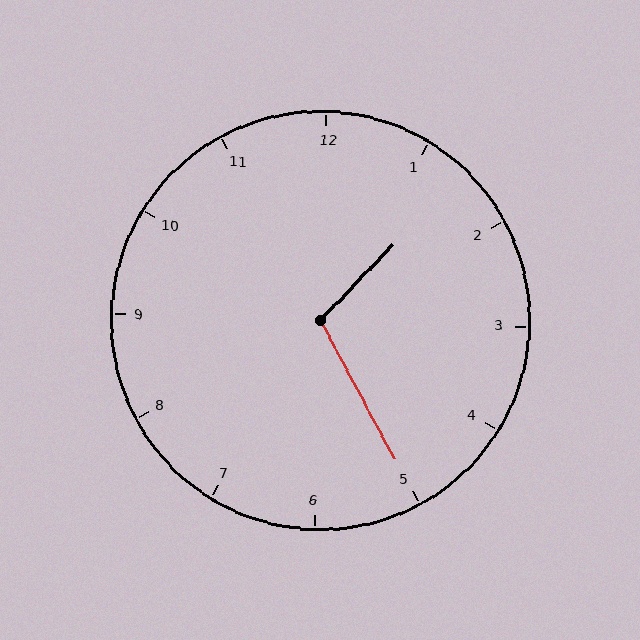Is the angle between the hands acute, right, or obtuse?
It is obtuse.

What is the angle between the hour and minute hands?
Approximately 108 degrees.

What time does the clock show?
1:25.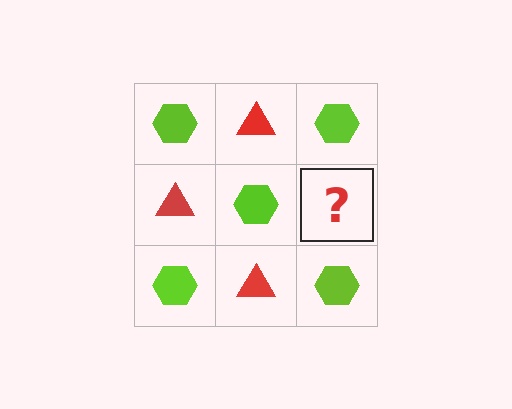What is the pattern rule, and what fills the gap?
The rule is that it alternates lime hexagon and red triangle in a checkerboard pattern. The gap should be filled with a red triangle.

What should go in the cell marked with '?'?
The missing cell should contain a red triangle.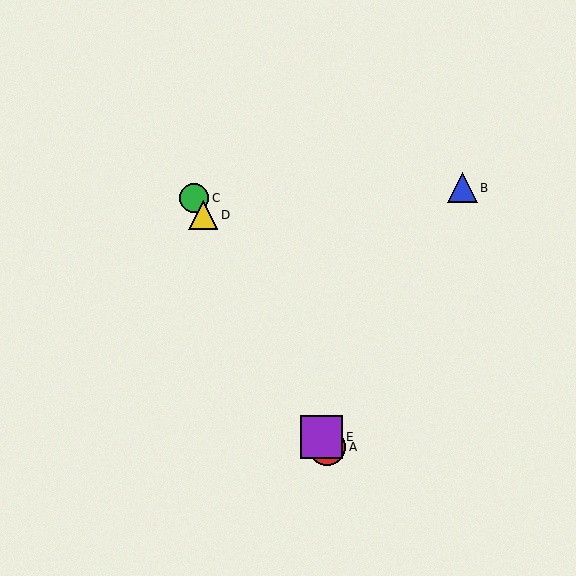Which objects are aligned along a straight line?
Objects A, C, D, E are aligned along a straight line.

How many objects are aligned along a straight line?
4 objects (A, C, D, E) are aligned along a straight line.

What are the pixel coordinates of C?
Object C is at (194, 198).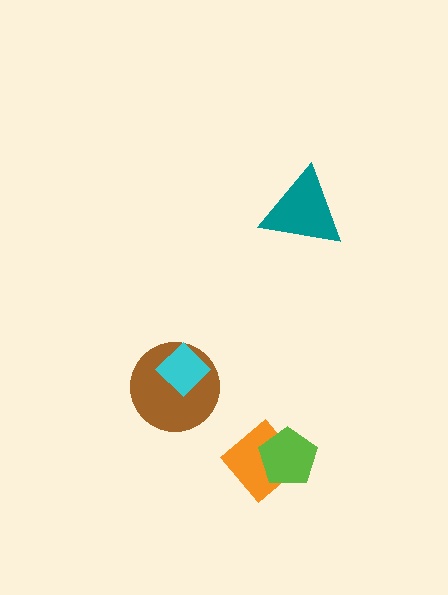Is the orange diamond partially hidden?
Yes, it is partially covered by another shape.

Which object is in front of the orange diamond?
The lime pentagon is in front of the orange diamond.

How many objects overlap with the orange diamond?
1 object overlaps with the orange diamond.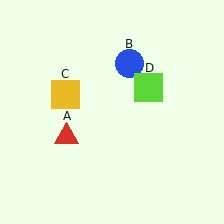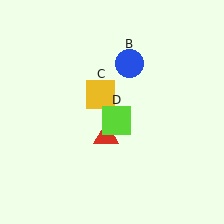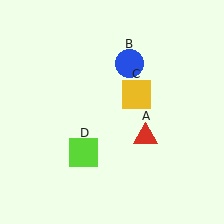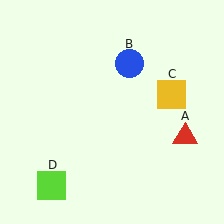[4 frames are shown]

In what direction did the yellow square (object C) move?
The yellow square (object C) moved right.